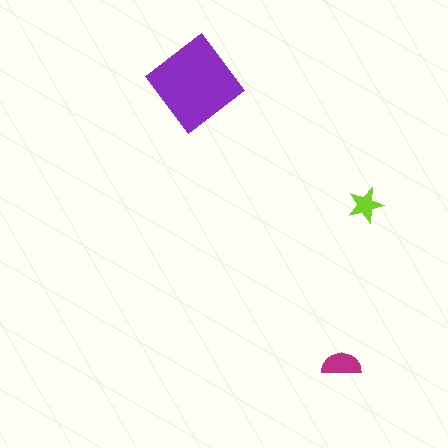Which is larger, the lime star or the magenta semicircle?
The magenta semicircle.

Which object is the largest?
The purple diamond.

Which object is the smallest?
The lime star.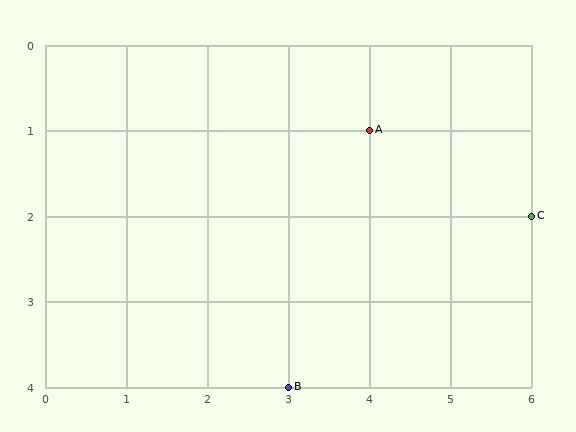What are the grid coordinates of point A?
Point A is at grid coordinates (4, 1).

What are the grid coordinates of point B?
Point B is at grid coordinates (3, 4).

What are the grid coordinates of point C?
Point C is at grid coordinates (6, 2).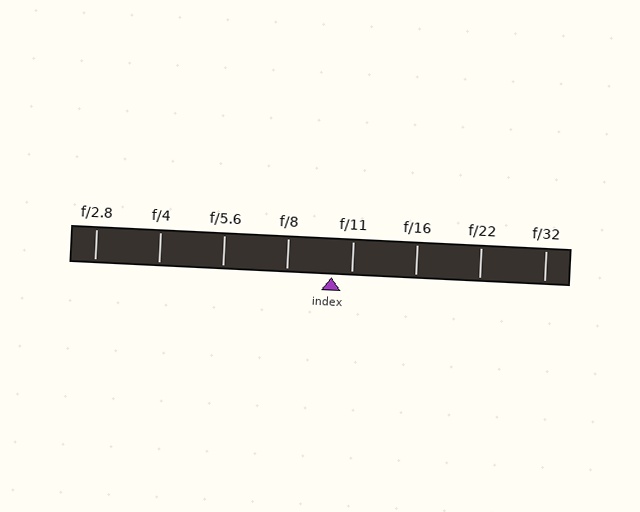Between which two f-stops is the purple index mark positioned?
The index mark is between f/8 and f/11.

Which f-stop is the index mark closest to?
The index mark is closest to f/11.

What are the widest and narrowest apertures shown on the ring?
The widest aperture shown is f/2.8 and the narrowest is f/32.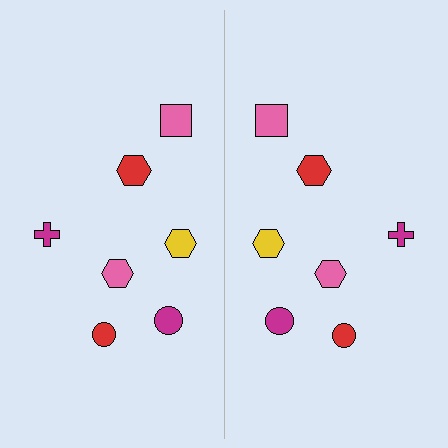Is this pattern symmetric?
Yes, this pattern has bilateral (reflection) symmetry.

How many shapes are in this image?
There are 14 shapes in this image.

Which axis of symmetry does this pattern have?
The pattern has a vertical axis of symmetry running through the center of the image.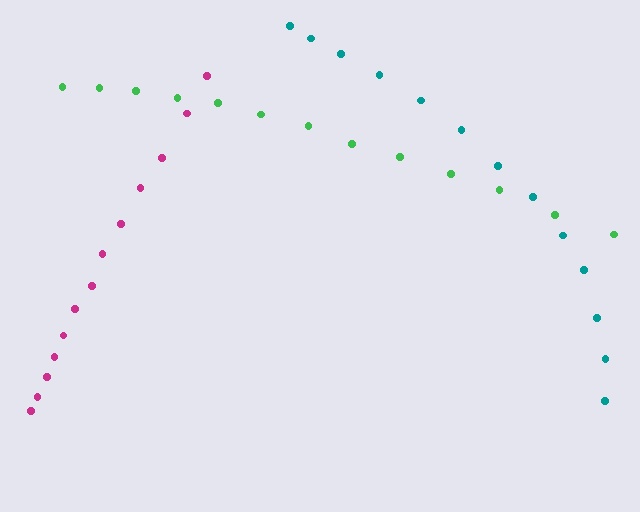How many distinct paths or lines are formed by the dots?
There are 3 distinct paths.